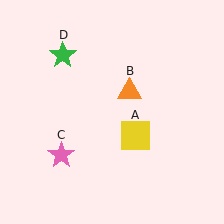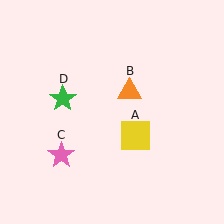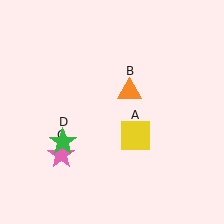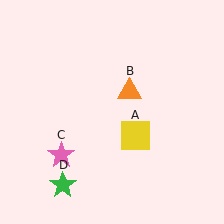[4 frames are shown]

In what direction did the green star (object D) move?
The green star (object D) moved down.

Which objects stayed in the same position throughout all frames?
Yellow square (object A) and orange triangle (object B) and pink star (object C) remained stationary.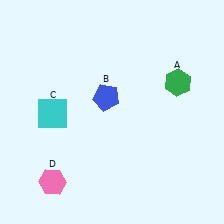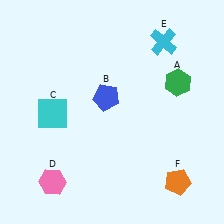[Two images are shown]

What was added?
A cyan cross (E), an orange pentagon (F) were added in Image 2.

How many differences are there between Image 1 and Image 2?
There are 2 differences between the two images.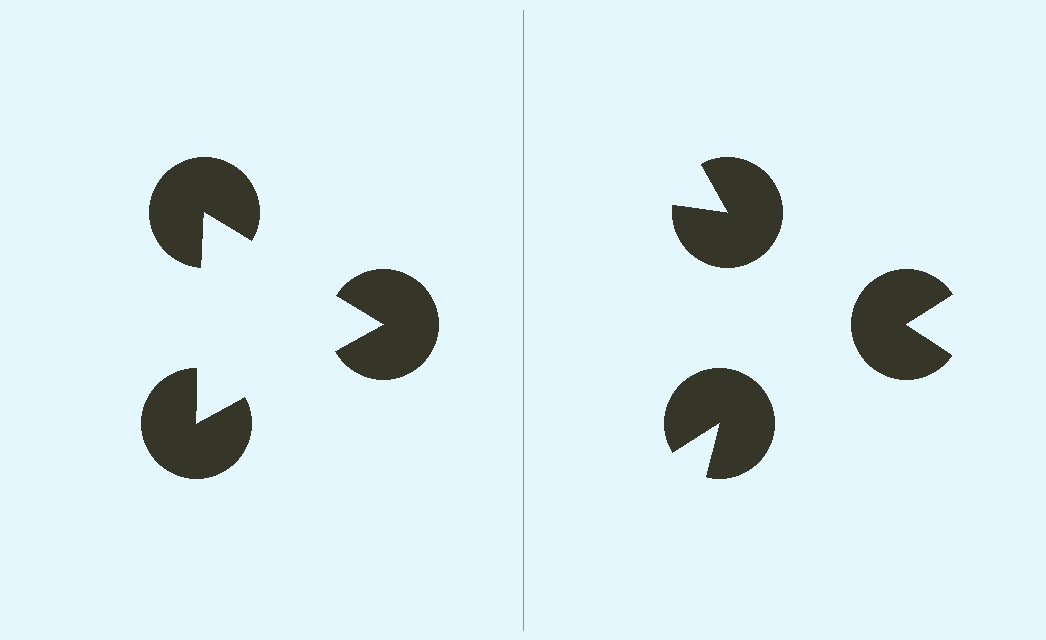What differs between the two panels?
The pac-man discs are positioned identically on both sides; only the wedge orientations differ. On the left they align to a triangle; on the right they are misaligned.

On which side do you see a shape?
An illusory triangle appears on the left side. On the right side the wedge cuts are rotated, so no coherent shape forms.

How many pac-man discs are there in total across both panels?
6 — 3 on each side.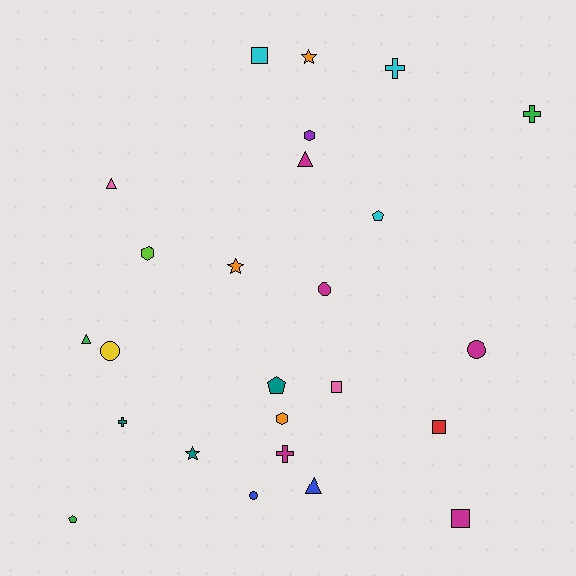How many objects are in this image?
There are 25 objects.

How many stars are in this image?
There are 3 stars.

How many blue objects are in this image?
There are 2 blue objects.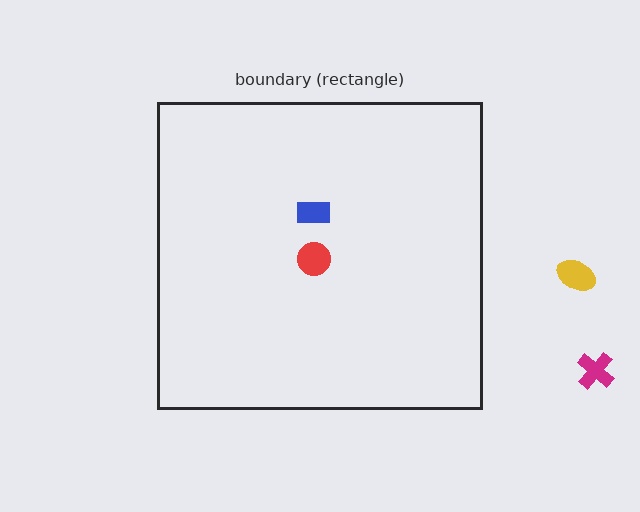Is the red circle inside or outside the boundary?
Inside.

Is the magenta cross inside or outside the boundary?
Outside.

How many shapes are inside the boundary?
2 inside, 2 outside.